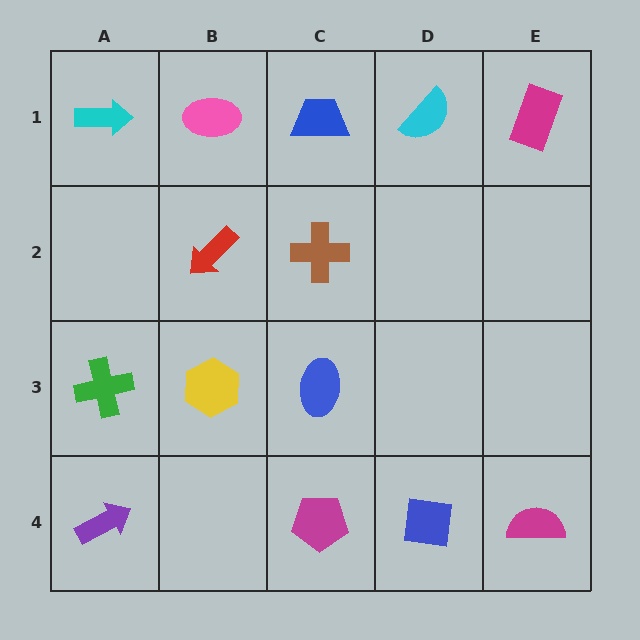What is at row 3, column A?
A green cross.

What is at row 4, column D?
A blue square.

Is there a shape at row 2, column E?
No, that cell is empty.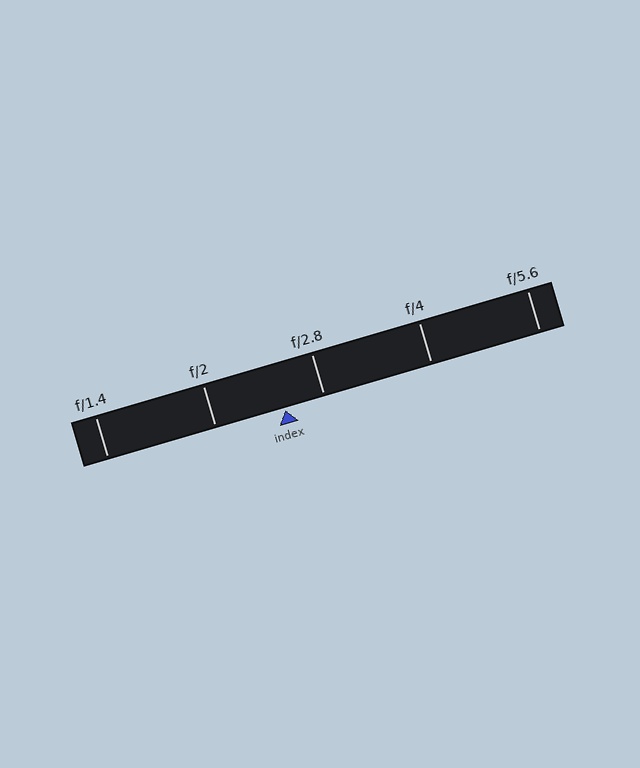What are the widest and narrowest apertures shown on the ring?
The widest aperture shown is f/1.4 and the narrowest is f/5.6.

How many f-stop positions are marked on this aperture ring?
There are 5 f-stop positions marked.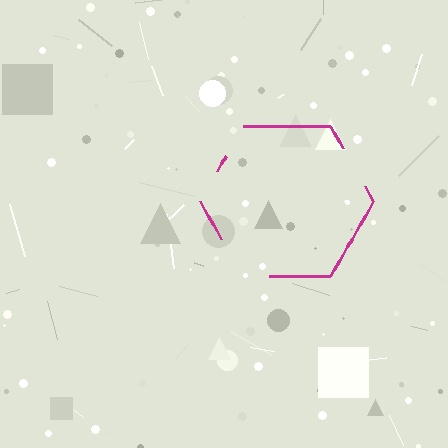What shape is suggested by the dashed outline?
The dashed outline suggests a hexagon.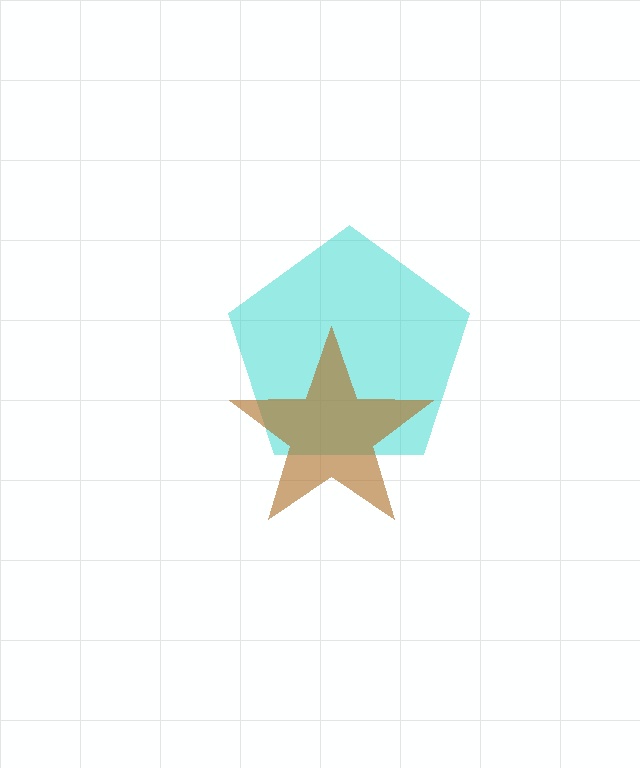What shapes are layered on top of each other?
The layered shapes are: a cyan pentagon, a brown star.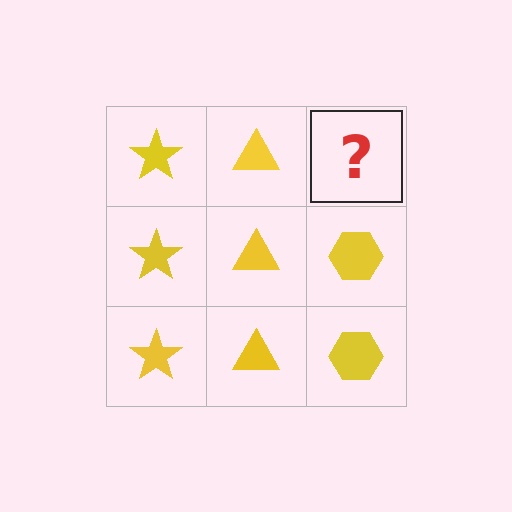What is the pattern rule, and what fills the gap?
The rule is that each column has a consistent shape. The gap should be filled with a yellow hexagon.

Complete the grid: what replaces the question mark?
The question mark should be replaced with a yellow hexagon.